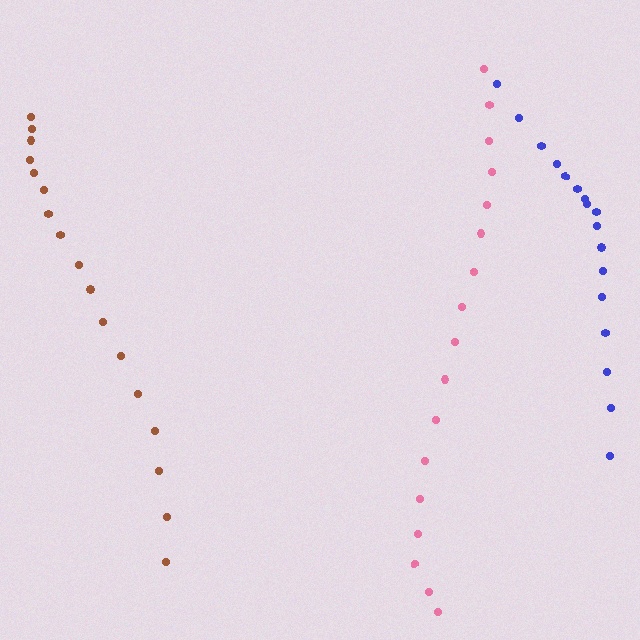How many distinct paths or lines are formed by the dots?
There are 3 distinct paths.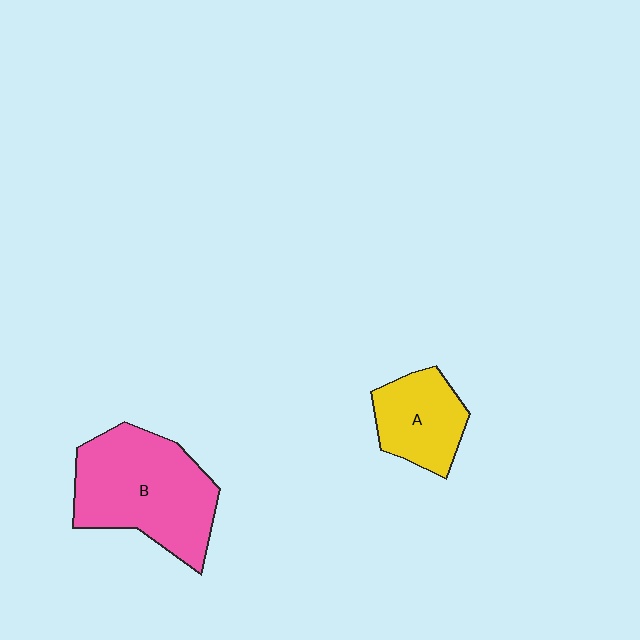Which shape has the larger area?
Shape B (pink).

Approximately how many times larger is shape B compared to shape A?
Approximately 1.9 times.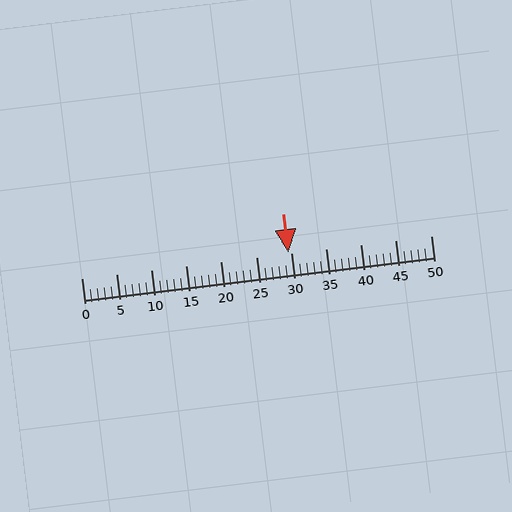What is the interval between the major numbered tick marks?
The major tick marks are spaced 5 units apart.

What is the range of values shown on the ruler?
The ruler shows values from 0 to 50.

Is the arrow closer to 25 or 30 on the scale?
The arrow is closer to 30.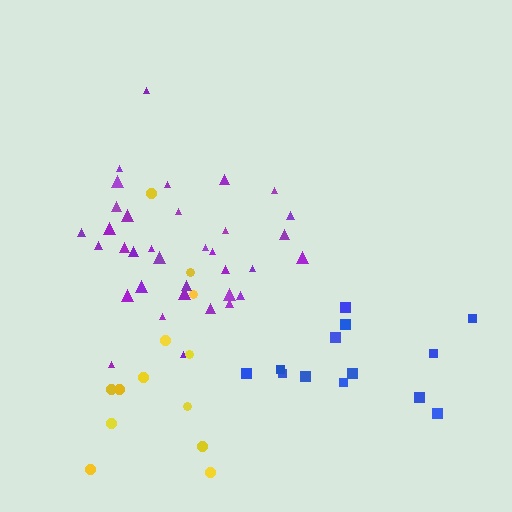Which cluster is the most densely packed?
Purple.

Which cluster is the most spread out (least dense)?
Yellow.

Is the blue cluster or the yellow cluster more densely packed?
Blue.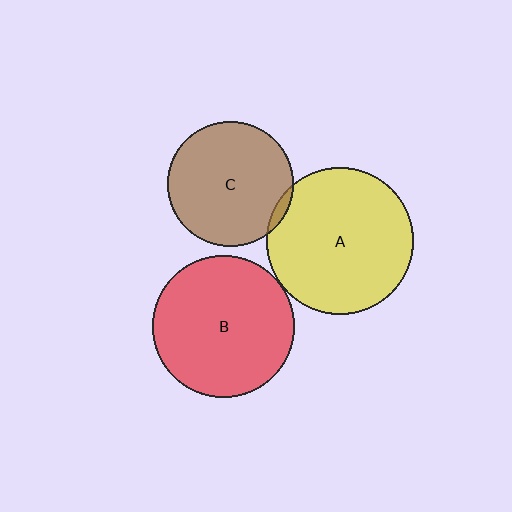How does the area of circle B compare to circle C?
Approximately 1.3 times.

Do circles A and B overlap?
Yes.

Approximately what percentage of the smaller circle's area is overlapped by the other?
Approximately 5%.